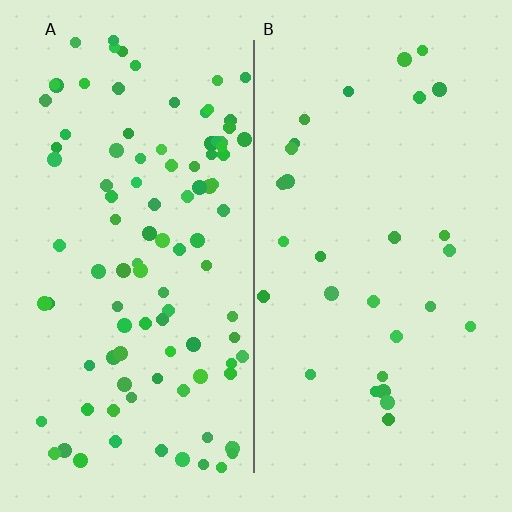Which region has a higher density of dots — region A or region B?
A (the left).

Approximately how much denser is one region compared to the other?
Approximately 3.5× — region A over region B.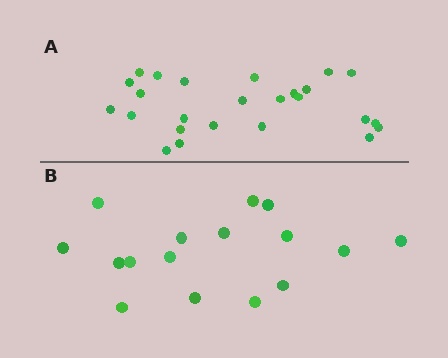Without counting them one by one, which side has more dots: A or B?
Region A (the top region) has more dots.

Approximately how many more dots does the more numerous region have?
Region A has roughly 8 or so more dots than region B.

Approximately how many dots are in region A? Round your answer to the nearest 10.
About 20 dots. (The exact count is 25, which rounds to 20.)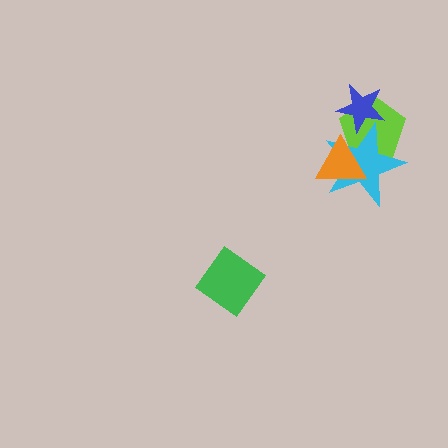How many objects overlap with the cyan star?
3 objects overlap with the cyan star.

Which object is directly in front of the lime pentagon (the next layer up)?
The cyan star is directly in front of the lime pentagon.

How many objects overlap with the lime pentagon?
3 objects overlap with the lime pentagon.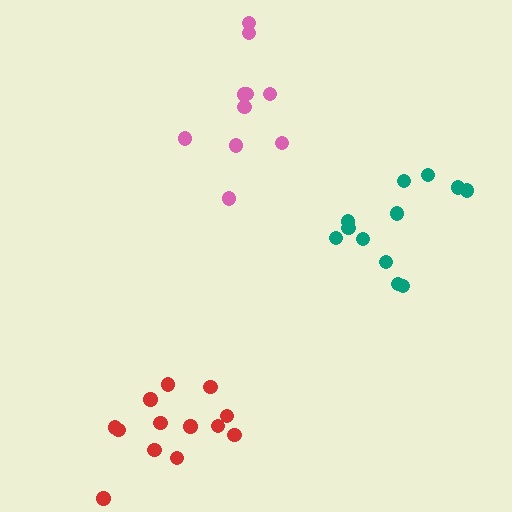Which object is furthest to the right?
The teal cluster is rightmost.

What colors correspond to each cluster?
The clusters are colored: red, pink, teal.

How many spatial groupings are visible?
There are 3 spatial groupings.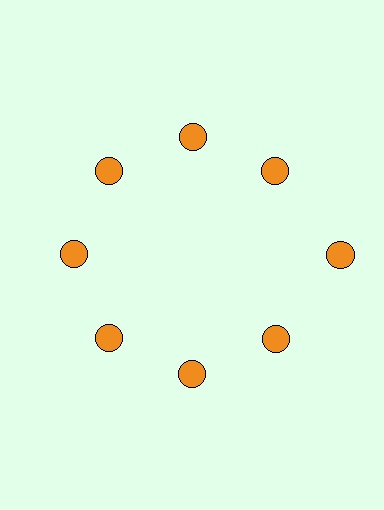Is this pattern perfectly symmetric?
No. The 8 orange circles are arranged in a ring, but one element near the 3 o'clock position is pushed outward from the center, breaking the 8-fold rotational symmetry.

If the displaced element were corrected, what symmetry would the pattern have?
It would have 8-fold rotational symmetry — the pattern would map onto itself every 45 degrees.